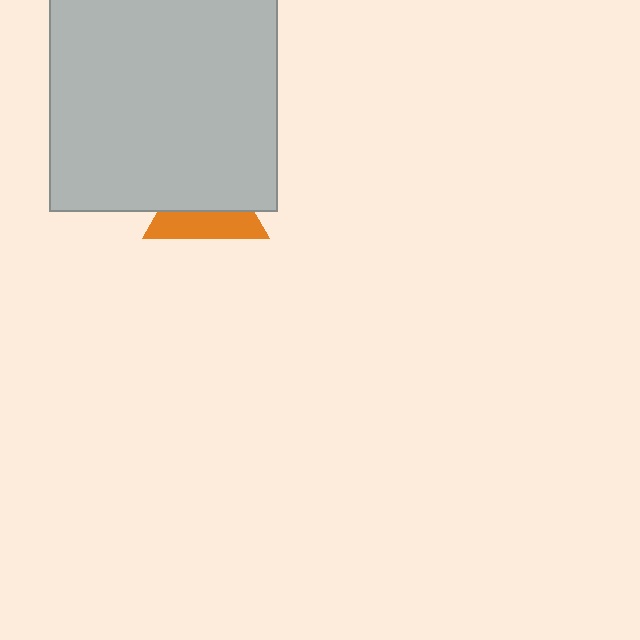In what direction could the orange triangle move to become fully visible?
The orange triangle could move down. That would shift it out from behind the light gray square entirely.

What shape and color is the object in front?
The object in front is a light gray square.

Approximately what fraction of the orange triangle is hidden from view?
Roughly 56% of the orange triangle is hidden behind the light gray square.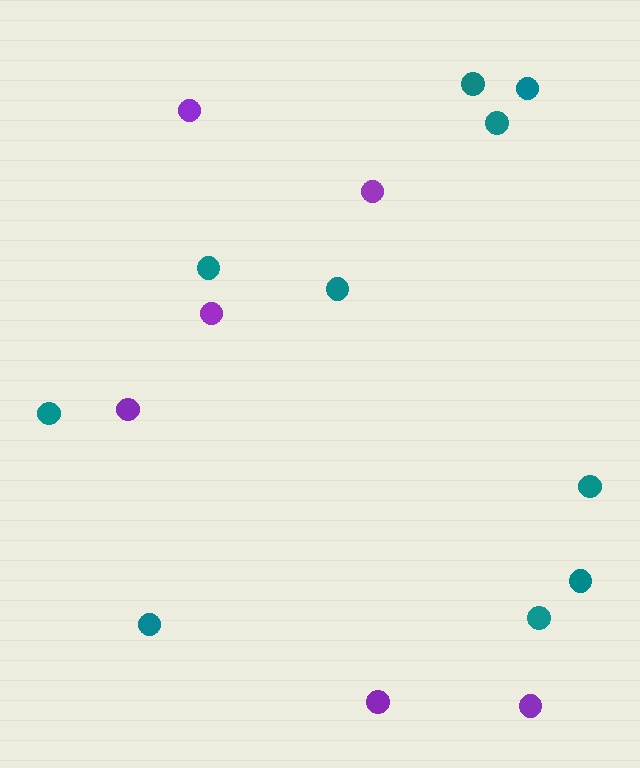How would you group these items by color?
There are 2 groups: one group of teal circles (10) and one group of purple circles (6).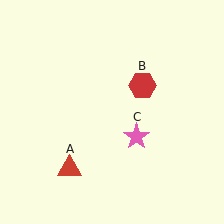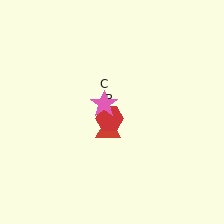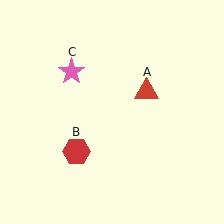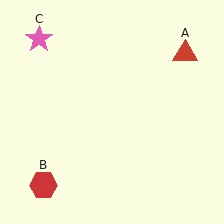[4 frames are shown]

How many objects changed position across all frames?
3 objects changed position: red triangle (object A), red hexagon (object B), pink star (object C).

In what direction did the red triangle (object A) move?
The red triangle (object A) moved up and to the right.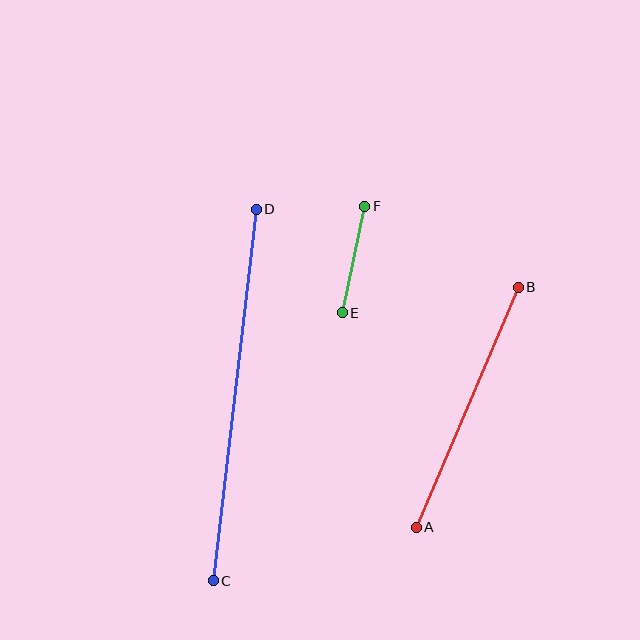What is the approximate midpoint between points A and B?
The midpoint is at approximately (467, 407) pixels.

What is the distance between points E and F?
The distance is approximately 108 pixels.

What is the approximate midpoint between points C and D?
The midpoint is at approximately (235, 395) pixels.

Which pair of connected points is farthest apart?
Points C and D are farthest apart.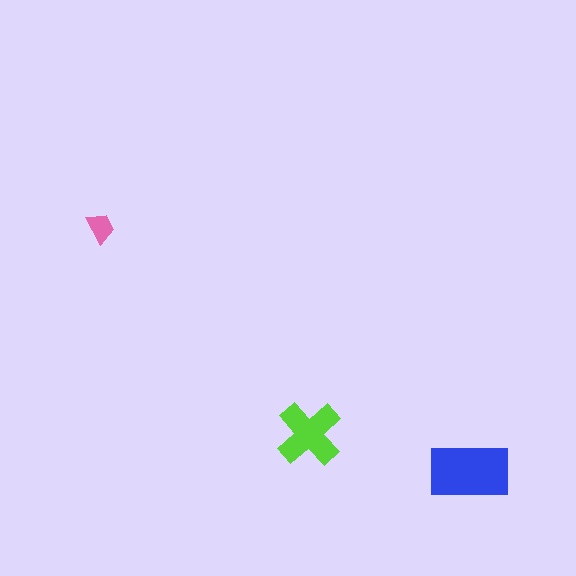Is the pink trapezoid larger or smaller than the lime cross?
Smaller.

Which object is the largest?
The blue rectangle.